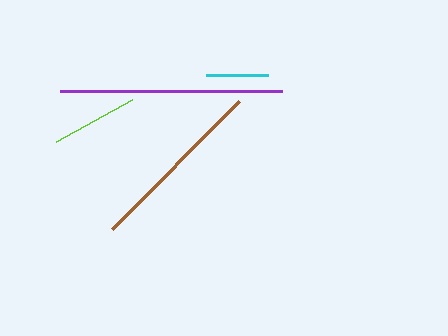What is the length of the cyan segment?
The cyan segment is approximately 62 pixels long.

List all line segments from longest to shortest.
From longest to shortest: purple, brown, lime, cyan.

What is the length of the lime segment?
The lime segment is approximately 86 pixels long.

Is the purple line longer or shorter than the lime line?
The purple line is longer than the lime line.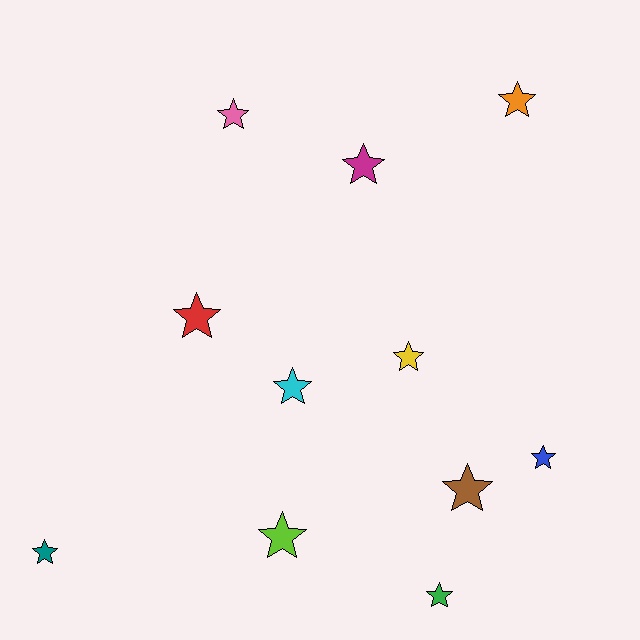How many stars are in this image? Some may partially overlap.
There are 11 stars.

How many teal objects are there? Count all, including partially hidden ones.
There is 1 teal object.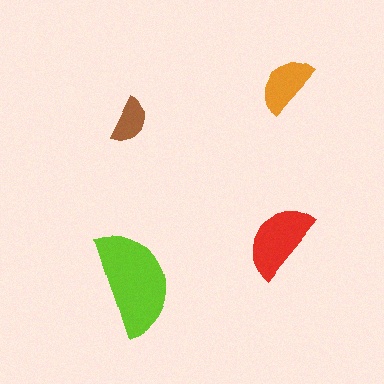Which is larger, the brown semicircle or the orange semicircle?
The orange one.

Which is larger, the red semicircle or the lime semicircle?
The lime one.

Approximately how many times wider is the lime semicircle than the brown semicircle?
About 2.5 times wider.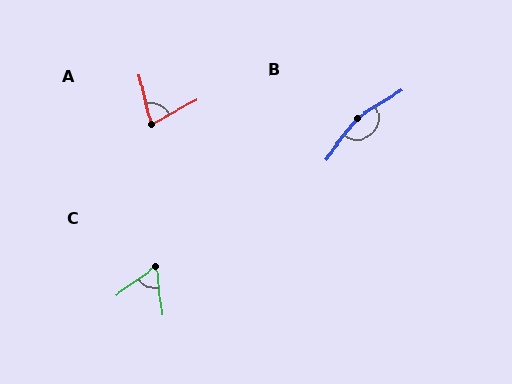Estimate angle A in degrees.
Approximately 75 degrees.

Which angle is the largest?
B, at approximately 159 degrees.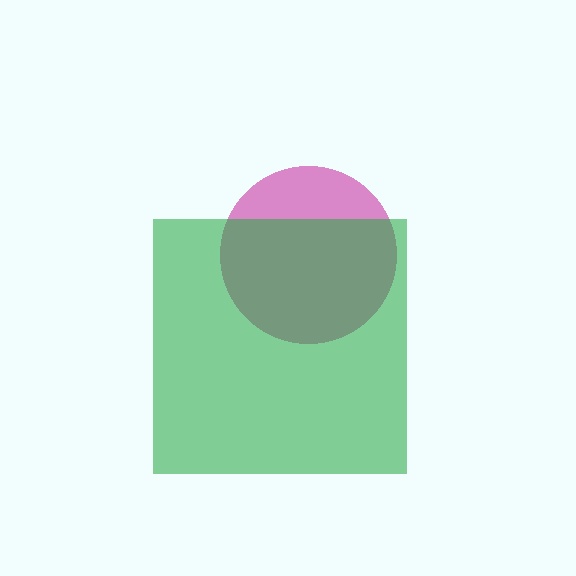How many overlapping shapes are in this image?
There are 2 overlapping shapes in the image.